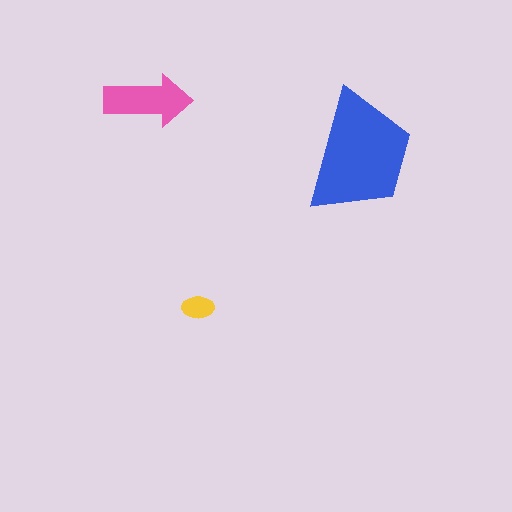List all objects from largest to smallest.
The blue trapezoid, the pink arrow, the yellow ellipse.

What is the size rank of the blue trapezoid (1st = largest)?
1st.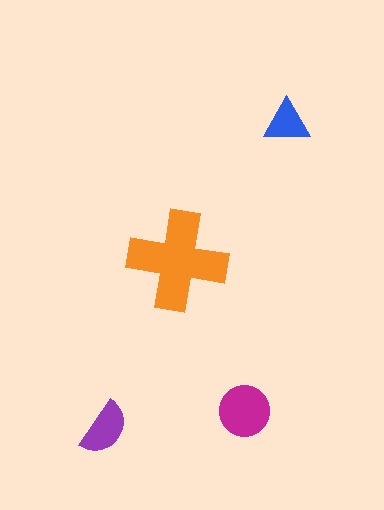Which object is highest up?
The blue triangle is topmost.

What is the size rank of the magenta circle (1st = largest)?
2nd.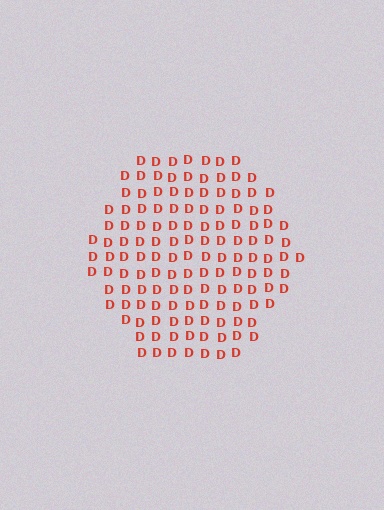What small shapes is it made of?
It is made of small letter D's.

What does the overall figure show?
The overall figure shows a hexagon.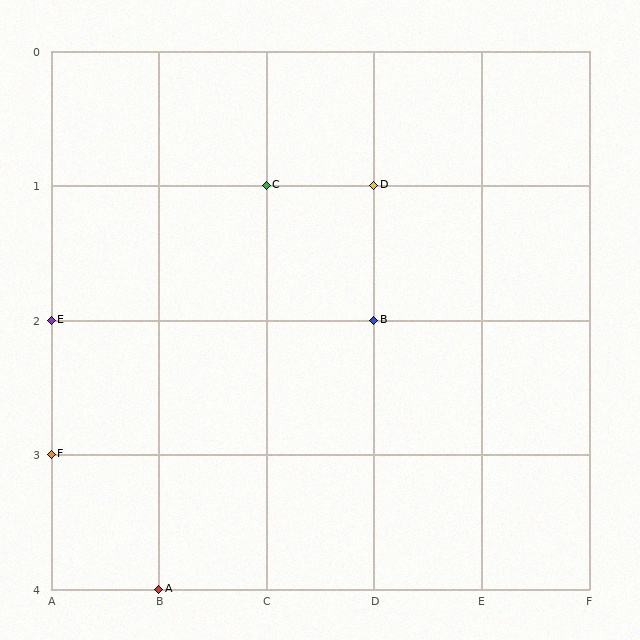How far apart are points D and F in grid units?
Points D and F are 3 columns and 2 rows apart (about 3.6 grid units diagonally).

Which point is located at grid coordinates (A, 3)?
Point F is at (A, 3).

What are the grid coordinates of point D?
Point D is at grid coordinates (D, 1).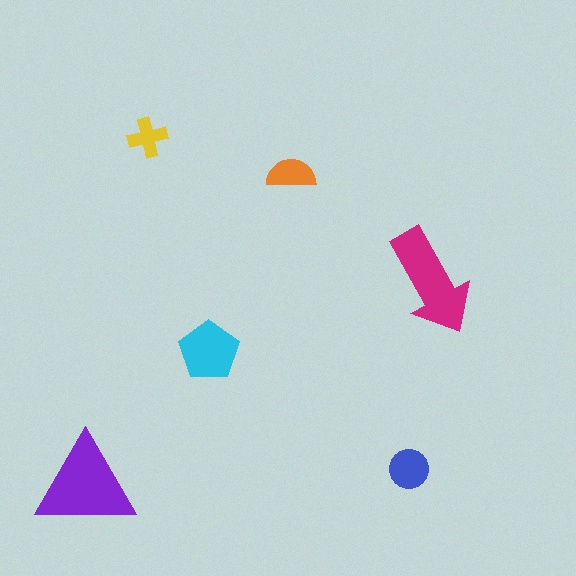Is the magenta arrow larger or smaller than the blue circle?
Larger.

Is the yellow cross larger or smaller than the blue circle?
Smaller.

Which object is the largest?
The purple triangle.